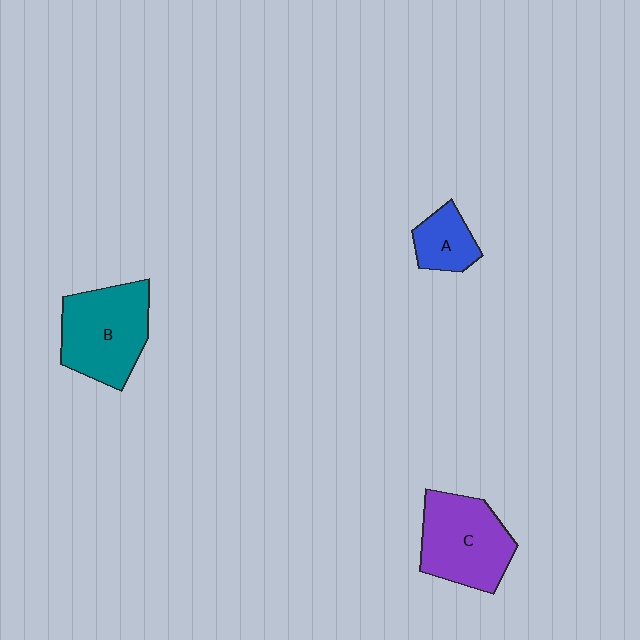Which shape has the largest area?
Shape B (teal).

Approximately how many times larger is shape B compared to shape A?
Approximately 2.3 times.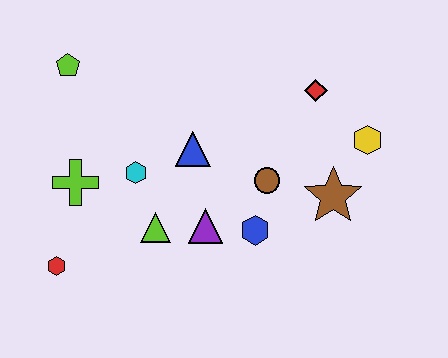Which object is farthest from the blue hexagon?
The lime pentagon is farthest from the blue hexagon.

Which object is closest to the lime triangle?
The purple triangle is closest to the lime triangle.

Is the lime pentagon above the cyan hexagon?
Yes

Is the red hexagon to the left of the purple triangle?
Yes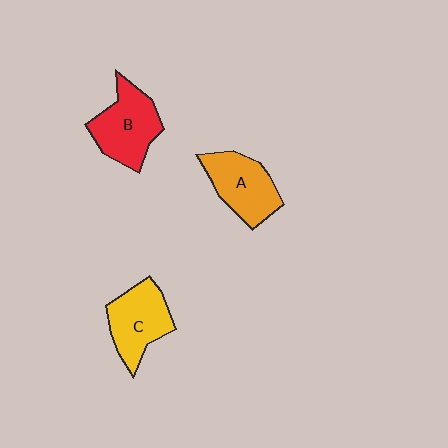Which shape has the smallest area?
Shape A (orange).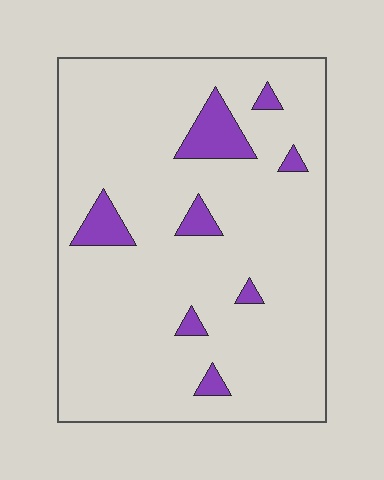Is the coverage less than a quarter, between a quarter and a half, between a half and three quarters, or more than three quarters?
Less than a quarter.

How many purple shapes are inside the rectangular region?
8.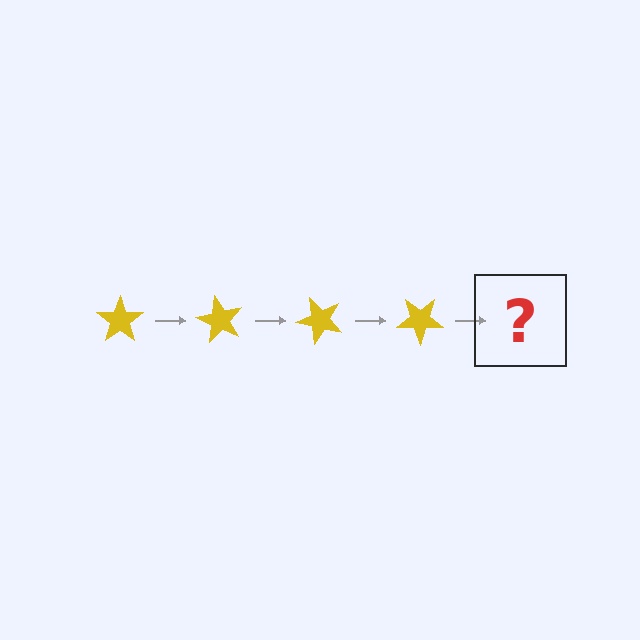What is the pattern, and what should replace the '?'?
The pattern is that the star rotates 60 degrees each step. The '?' should be a yellow star rotated 240 degrees.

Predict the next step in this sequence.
The next step is a yellow star rotated 240 degrees.